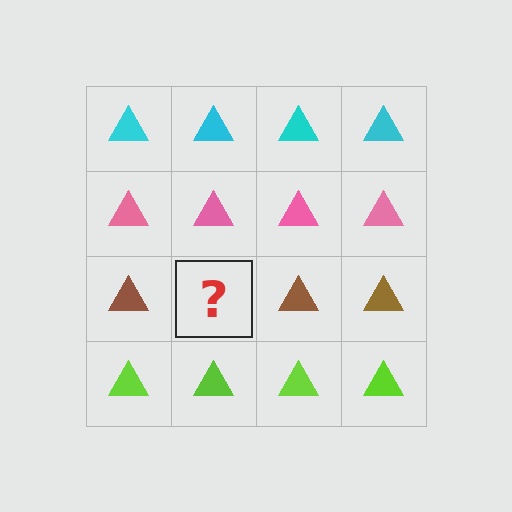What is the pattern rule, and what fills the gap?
The rule is that each row has a consistent color. The gap should be filled with a brown triangle.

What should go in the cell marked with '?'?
The missing cell should contain a brown triangle.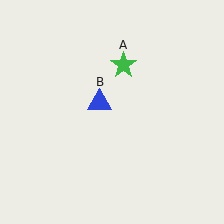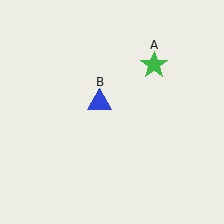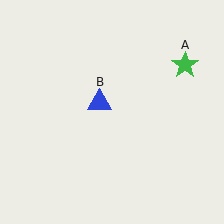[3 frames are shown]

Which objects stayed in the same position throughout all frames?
Blue triangle (object B) remained stationary.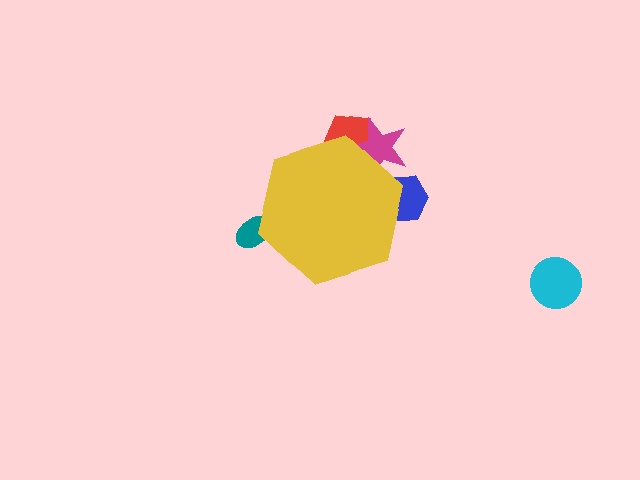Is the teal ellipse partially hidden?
Yes, the teal ellipse is partially hidden behind the yellow hexagon.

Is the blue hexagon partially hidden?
Yes, the blue hexagon is partially hidden behind the yellow hexagon.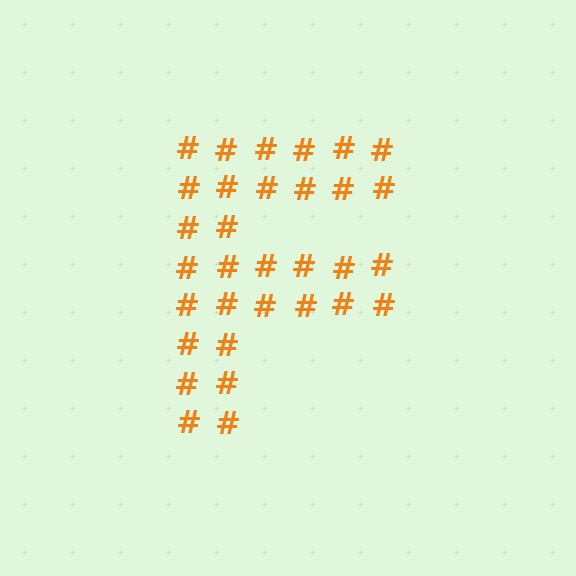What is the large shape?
The large shape is the letter F.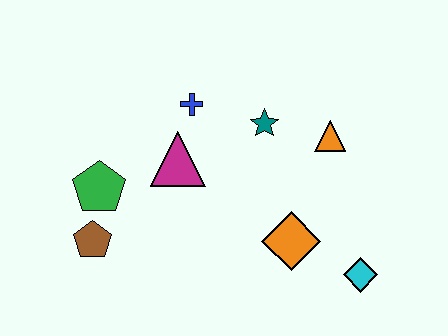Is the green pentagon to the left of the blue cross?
Yes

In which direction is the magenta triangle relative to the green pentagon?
The magenta triangle is to the right of the green pentagon.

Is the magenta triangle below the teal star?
Yes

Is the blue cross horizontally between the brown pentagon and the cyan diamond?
Yes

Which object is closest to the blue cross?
The magenta triangle is closest to the blue cross.